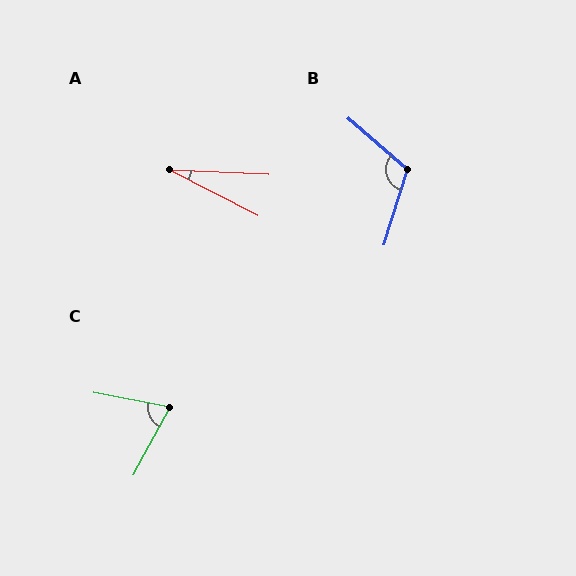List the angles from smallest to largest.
A (25°), C (72°), B (113°).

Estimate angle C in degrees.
Approximately 72 degrees.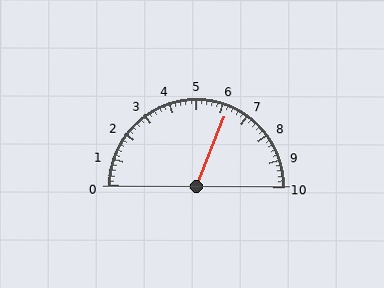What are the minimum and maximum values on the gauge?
The gauge ranges from 0 to 10.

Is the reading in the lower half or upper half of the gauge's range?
The reading is in the upper half of the range (0 to 10).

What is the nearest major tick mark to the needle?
The nearest major tick mark is 6.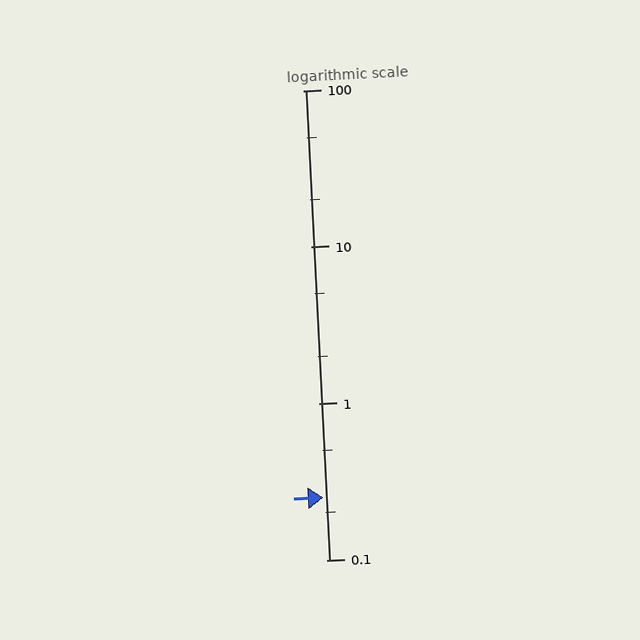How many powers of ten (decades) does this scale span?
The scale spans 3 decades, from 0.1 to 100.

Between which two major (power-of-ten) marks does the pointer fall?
The pointer is between 0.1 and 1.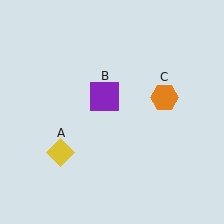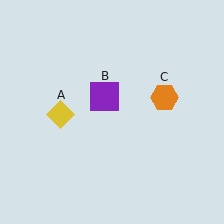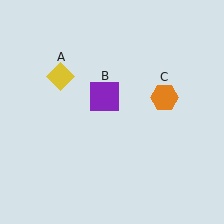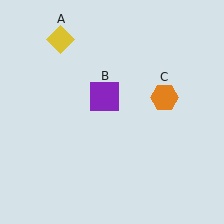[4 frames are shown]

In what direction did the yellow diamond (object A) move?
The yellow diamond (object A) moved up.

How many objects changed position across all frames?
1 object changed position: yellow diamond (object A).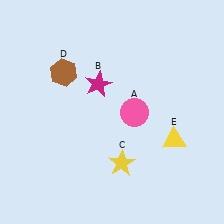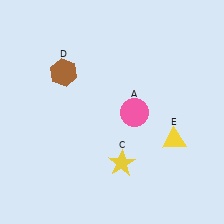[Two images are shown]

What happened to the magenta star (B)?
The magenta star (B) was removed in Image 2. It was in the top-left area of Image 1.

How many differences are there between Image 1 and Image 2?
There is 1 difference between the two images.